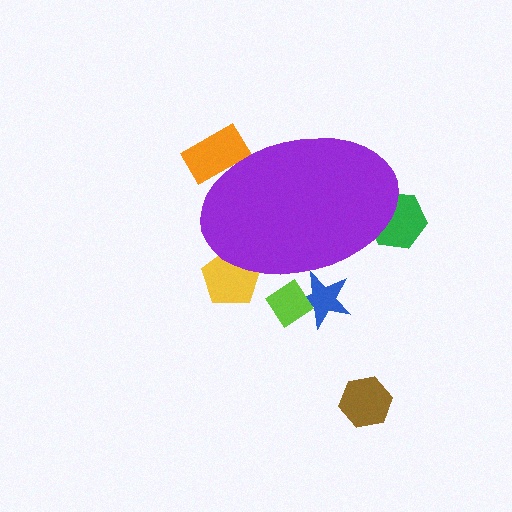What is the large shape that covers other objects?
A purple ellipse.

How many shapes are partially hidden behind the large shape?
5 shapes are partially hidden.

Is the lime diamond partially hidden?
Yes, the lime diamond is partially hidden behind the purple ellipse.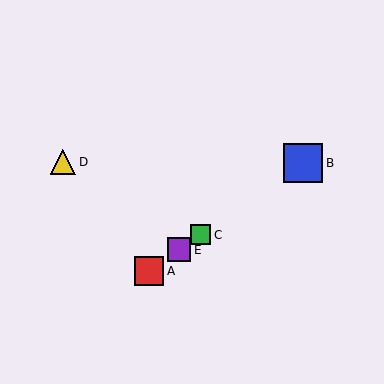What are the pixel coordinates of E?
Object E is at (179, 250).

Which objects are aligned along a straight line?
Objects A, B, C, E are aligned along a straight line.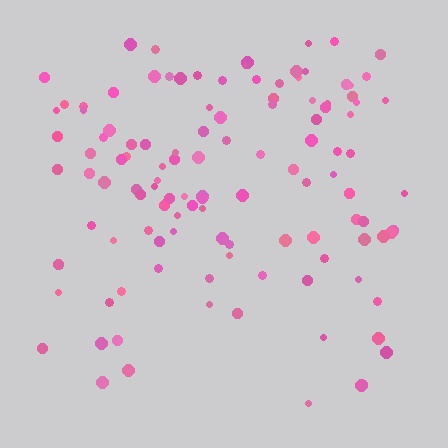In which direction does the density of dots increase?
From bottom to top, with the top side densest.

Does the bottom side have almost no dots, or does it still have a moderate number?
Still a moderate number, just noticeably fewer than the top.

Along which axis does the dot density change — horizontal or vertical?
Vertical.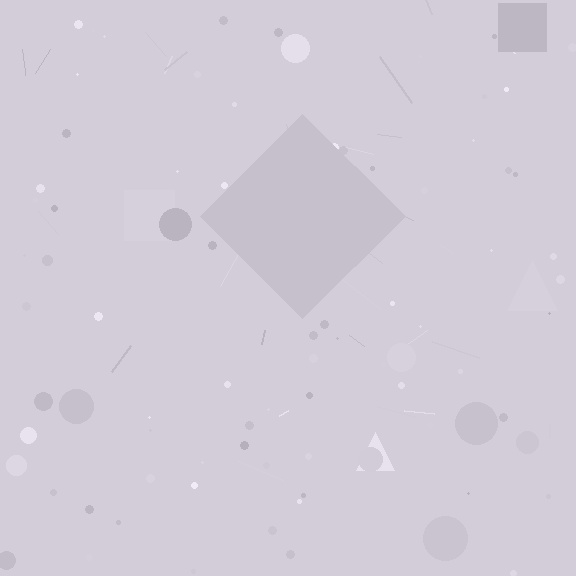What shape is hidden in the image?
A diamond is hidden in the image.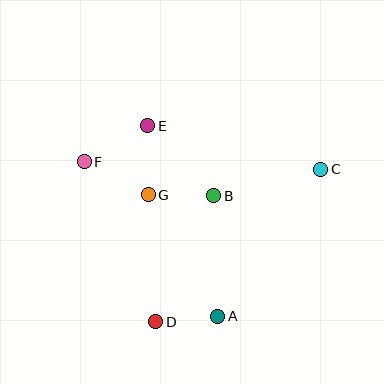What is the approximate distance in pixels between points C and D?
The distance between C and D is approximately 225 pixels.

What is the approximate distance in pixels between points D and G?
The distance between D and G is approximately 127 pixels.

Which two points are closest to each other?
Points A and D are closest to each other.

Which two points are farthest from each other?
Points C and F are farthest from each other.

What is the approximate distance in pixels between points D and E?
The distance between D and E is approximately 196 pixels.